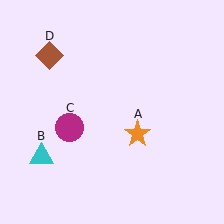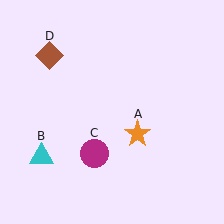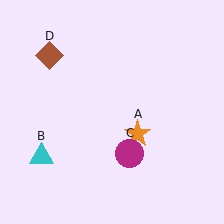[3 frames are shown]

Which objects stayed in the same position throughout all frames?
Orange star (object A) and cyan triangle (object B) and brown diamond (object D) remained stationary.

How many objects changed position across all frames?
1 object changed position: magenta circle (object C).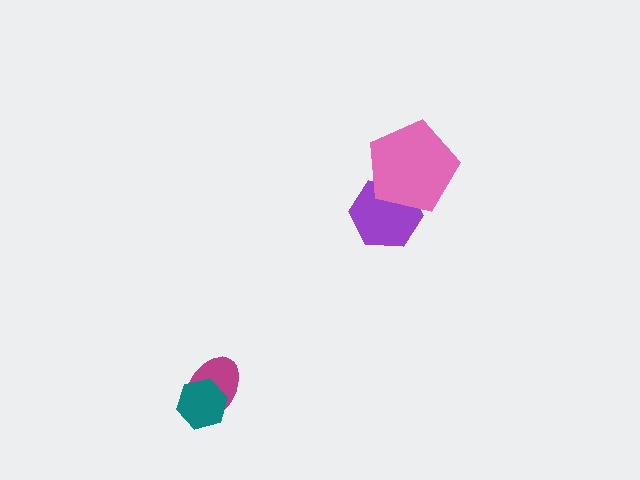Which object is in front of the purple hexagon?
The pink pentagon is in front of the purple hexagon.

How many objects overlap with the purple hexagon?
1 object overlaps with the purple hexagon.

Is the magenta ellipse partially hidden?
Yes, it is partially covered by another shape.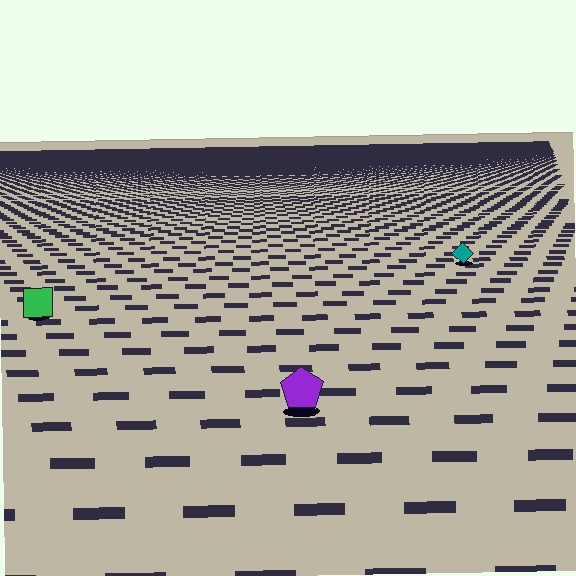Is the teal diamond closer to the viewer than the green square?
No. The green square is closer — you can tell from the texture gradient: the ground texture is coarser near it.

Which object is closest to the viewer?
The purple pentagon is closest. The texture marks near it are larger and more spread out.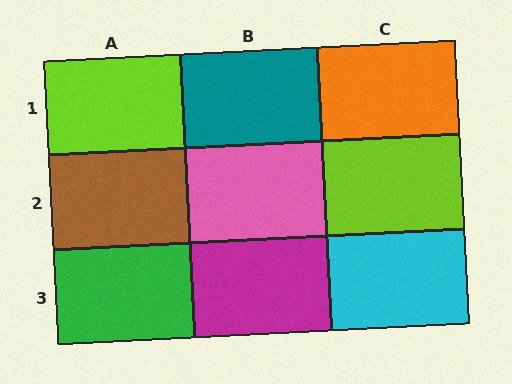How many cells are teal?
1 cell is teal.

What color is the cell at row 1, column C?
Orange.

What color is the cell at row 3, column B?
Magenta.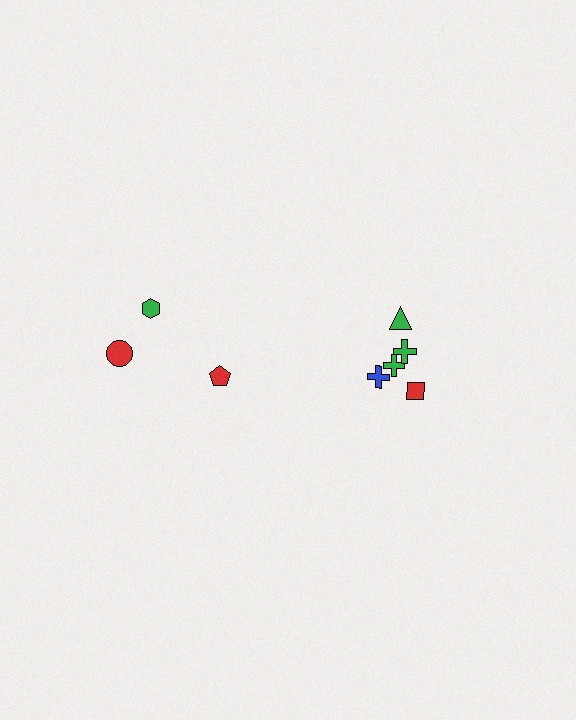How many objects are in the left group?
There are 3 objects.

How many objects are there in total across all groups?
There are 8 objects.